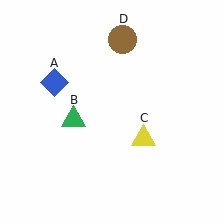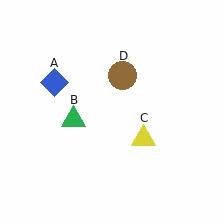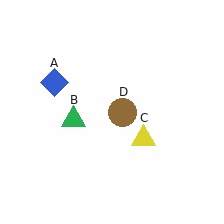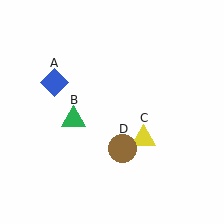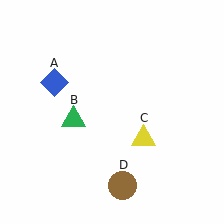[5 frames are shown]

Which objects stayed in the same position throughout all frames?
Blue diamond (object A) and green triangle (object B) and yellow triangle (object C) remained stationary.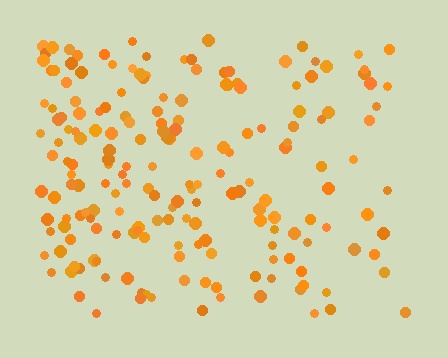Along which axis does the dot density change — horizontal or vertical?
Horizontal.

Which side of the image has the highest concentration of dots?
The left.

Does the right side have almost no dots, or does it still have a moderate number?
Still a moderate number, just noticeably fewer than the left.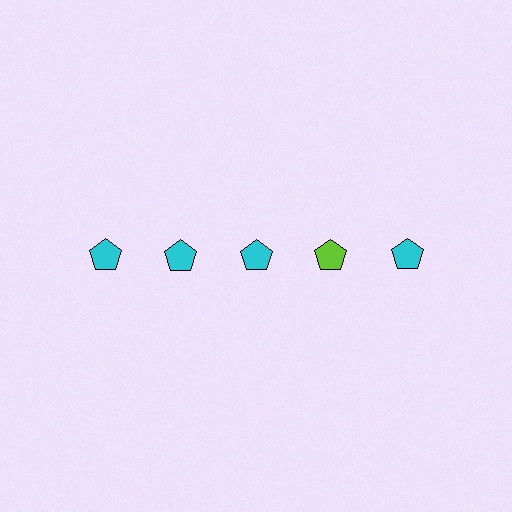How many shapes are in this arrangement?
There are 5 shapes arranged in a grid pattern.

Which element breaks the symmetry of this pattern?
The lime pentagon in the top row, second from right column breaks the symmetry. All other shapes are cyan pentagons.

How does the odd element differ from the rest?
It has a different color: lime instead of cyan.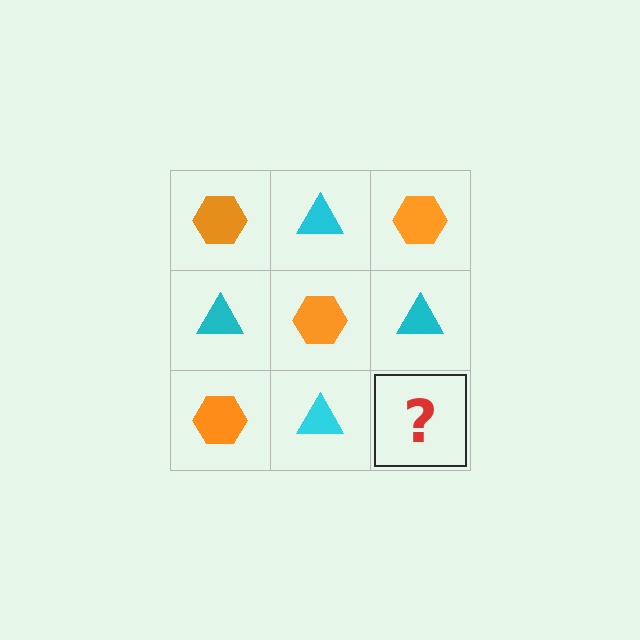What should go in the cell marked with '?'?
The missing cell should contain an orange hexagon.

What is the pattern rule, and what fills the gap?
The rule is that it alternates orange hexagon and cyan triangle in a checkerboard pattern. The gap should be filled with an orange hexagon.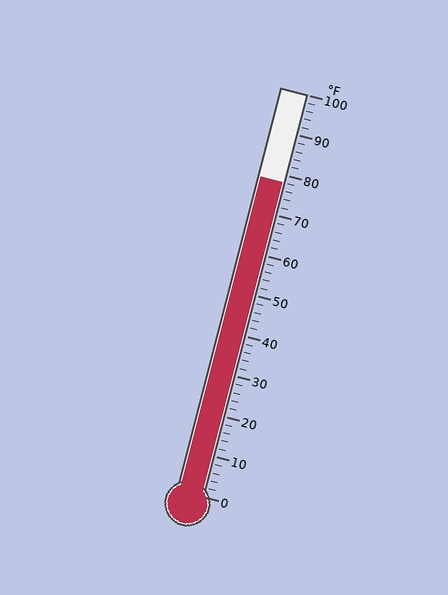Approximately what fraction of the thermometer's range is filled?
The thermometer is filled to approximately 80% of its range.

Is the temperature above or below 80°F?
The temperature is below 80°F.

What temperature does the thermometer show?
The thermometer shows approximately 78°F.